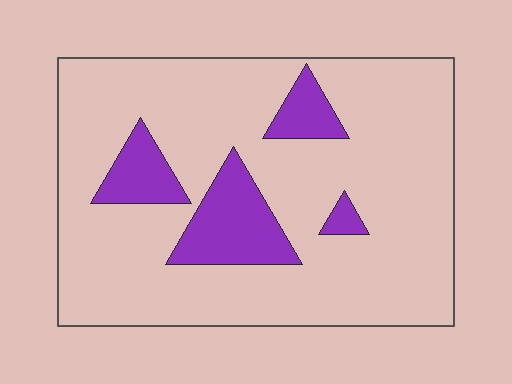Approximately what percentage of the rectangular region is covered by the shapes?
Approximately 15%.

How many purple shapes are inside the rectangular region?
4.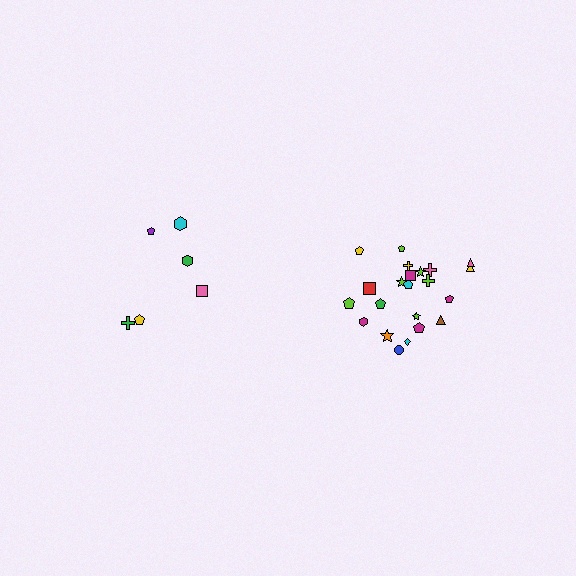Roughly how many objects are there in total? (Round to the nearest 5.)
Roughly 30 objects in total.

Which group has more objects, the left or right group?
The right group.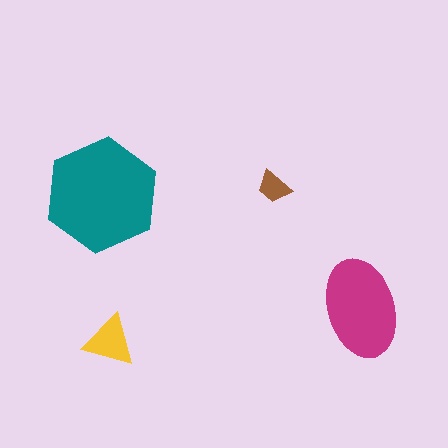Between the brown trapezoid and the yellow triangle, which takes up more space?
The yellow triangle.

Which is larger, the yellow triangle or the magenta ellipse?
The magenta ellipse.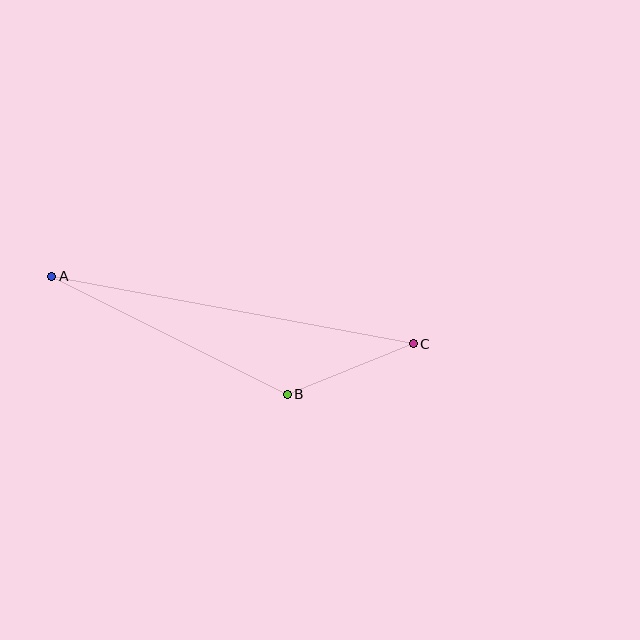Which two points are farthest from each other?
Points A and C are farthest from each other.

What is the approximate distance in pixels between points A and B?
The distance between A and B is approximately 263 pixels.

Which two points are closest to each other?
Points B and C are closest to each other.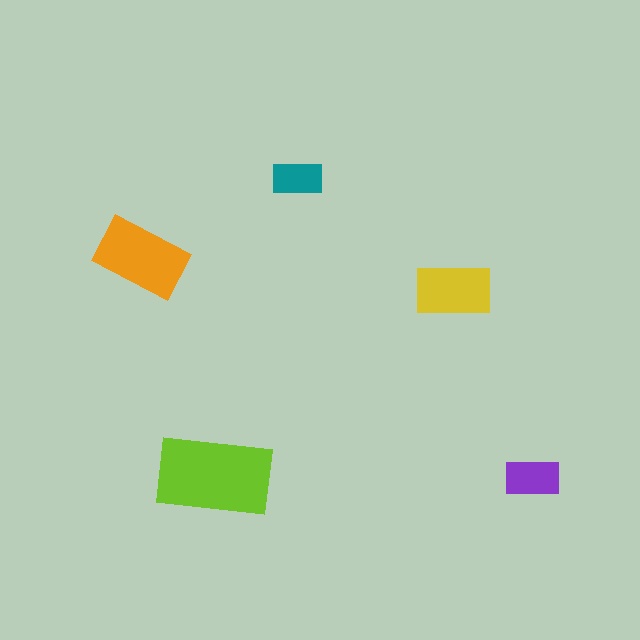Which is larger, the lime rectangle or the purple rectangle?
The lime one.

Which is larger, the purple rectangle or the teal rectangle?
The purple one.